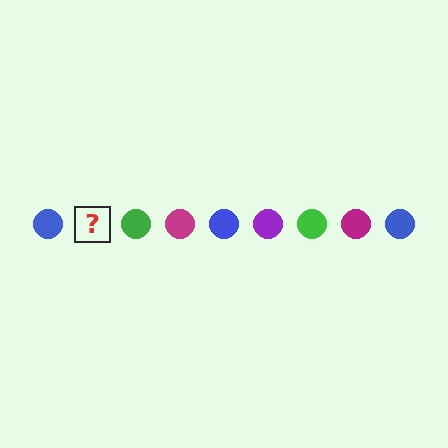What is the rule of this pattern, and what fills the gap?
The rule is that the pattern cycles through blue, purple, green, magenta circles. The gap should be filled with a purple circle.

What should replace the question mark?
The question mark should be replaced with a purple circle.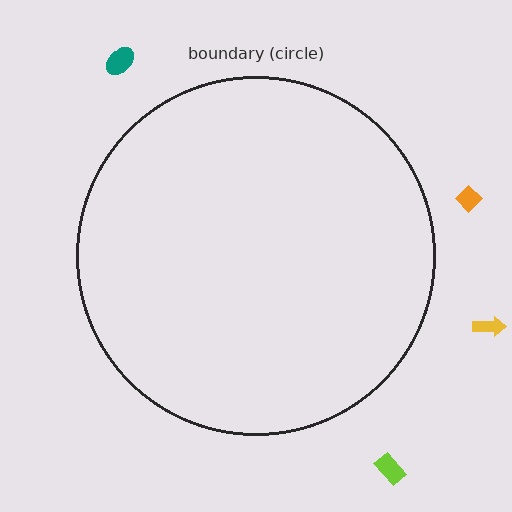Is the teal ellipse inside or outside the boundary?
Outside.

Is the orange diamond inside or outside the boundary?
Outside.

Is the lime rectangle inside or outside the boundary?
Outside.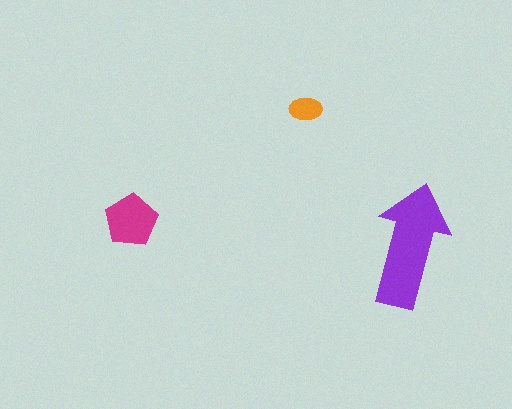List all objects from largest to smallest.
The purple arrow, the magenta pentagon, the orange ellipse.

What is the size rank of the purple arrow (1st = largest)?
1st.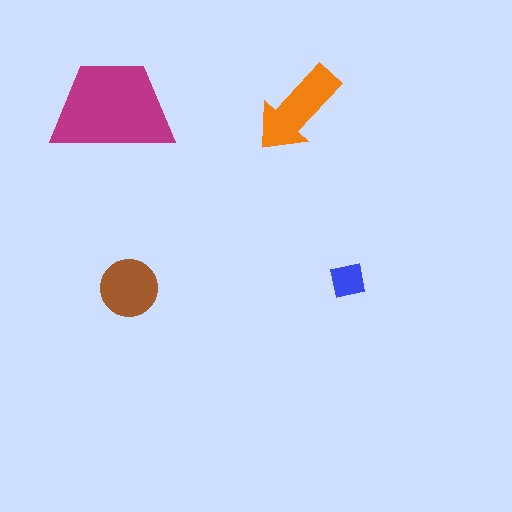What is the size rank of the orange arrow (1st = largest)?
2nd.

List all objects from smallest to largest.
The blue square, the brown circle, the orange arrow, the magenta trapezoid.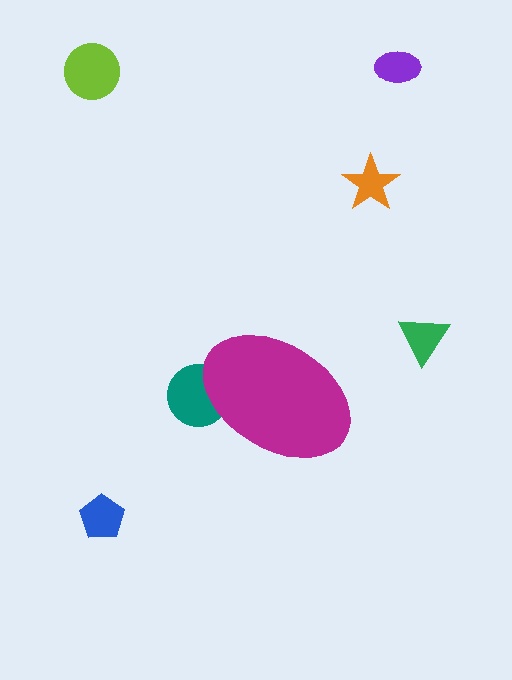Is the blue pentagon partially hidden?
No, the blue pentagon is fully visible.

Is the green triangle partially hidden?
No, the green triangle is fully visible.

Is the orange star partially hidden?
No, the orange star is fully visible.